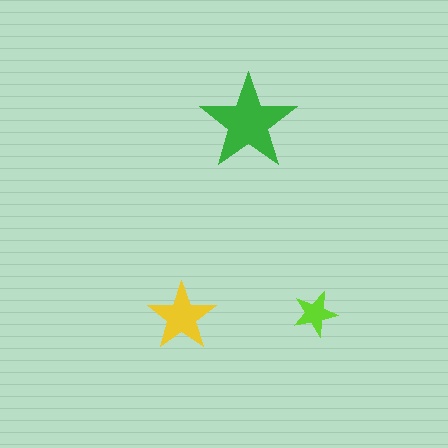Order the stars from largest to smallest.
the green one, the yellow one, the lime one.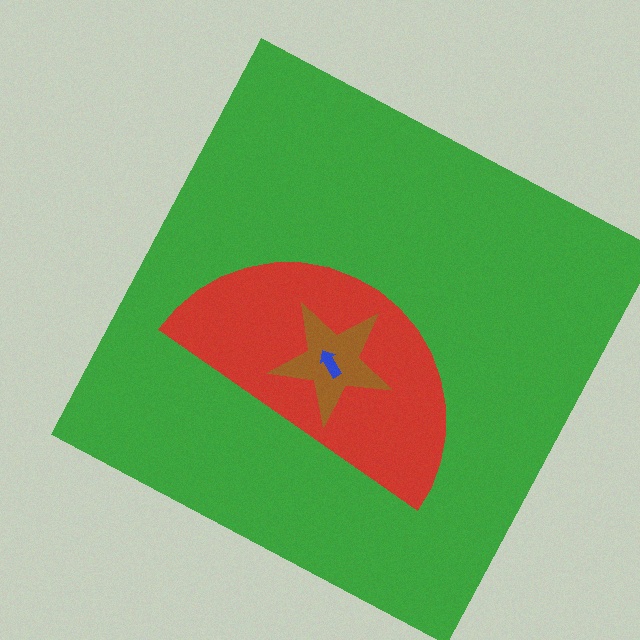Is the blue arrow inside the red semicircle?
Yes.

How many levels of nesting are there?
4.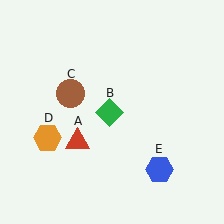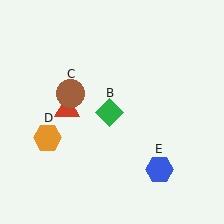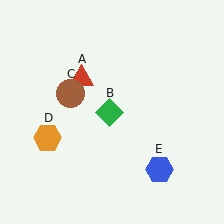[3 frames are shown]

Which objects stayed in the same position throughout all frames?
Green diamond (object B) and brown circle (object C) and orange hexagon (object D) and blue hexagon (object E) remained stationary.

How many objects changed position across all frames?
1 object changed position: red triangle (object A).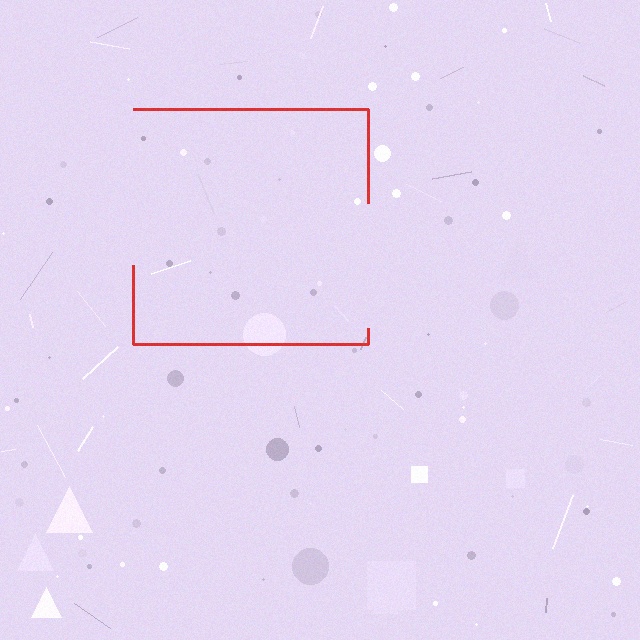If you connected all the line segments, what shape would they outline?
They would outline a square.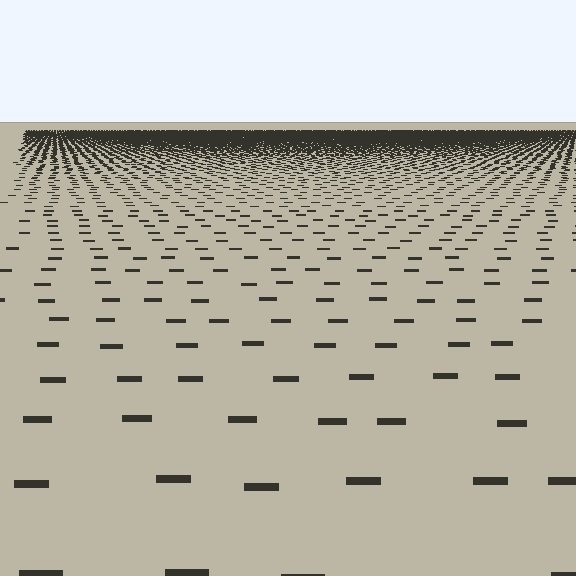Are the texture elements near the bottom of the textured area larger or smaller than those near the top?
Larger. Near the bottom, elements are closer to the viewer and appear at a bigger on-screen size.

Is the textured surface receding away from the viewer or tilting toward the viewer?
The surface is receding away from the viewer. Texture elements get smaller and denser toward the top.